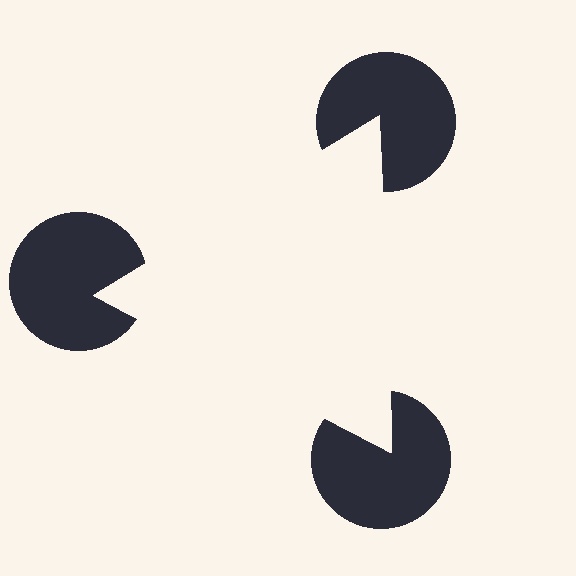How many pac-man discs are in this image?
There are 3 — one at each vertex of the illusory triangle.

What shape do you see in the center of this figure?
An illusory triangle — its edges are inferred from the aligned wedge cuts in the pac-man discs, not physically drawn.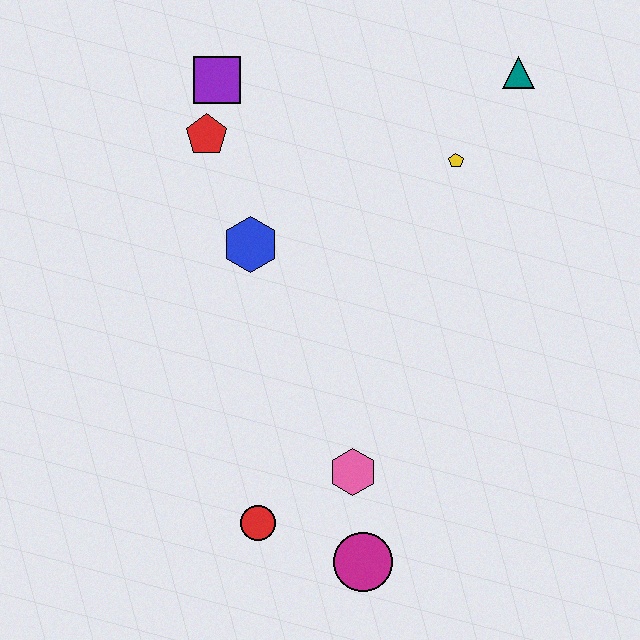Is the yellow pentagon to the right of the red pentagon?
Yes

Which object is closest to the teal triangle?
The yellow pentagon is closest to the teal triangle.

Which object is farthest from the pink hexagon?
The teal triangle is farthest from the pink hexagon.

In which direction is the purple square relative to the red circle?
The purple square is above the red circle.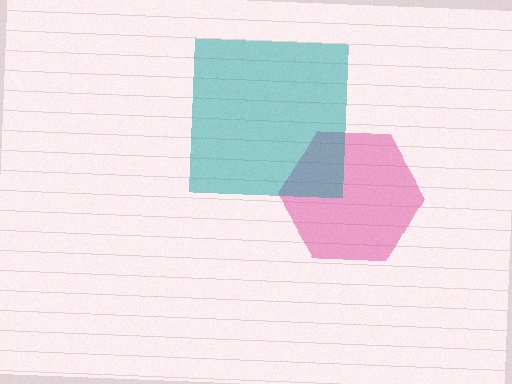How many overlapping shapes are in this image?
There are 2 overlapping shapes in the image.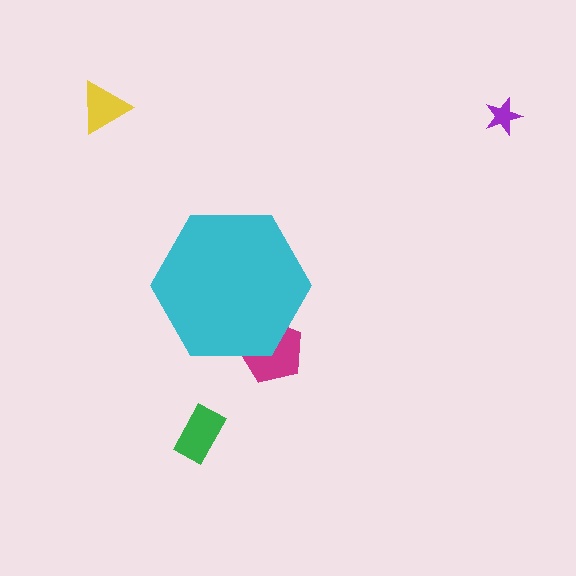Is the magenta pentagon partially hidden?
Yes, the magenta pentagon is partially hidden behind the cyan hexagon.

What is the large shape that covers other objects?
A cyan hexagon.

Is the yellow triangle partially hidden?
No, the yellow triangle is fully visible.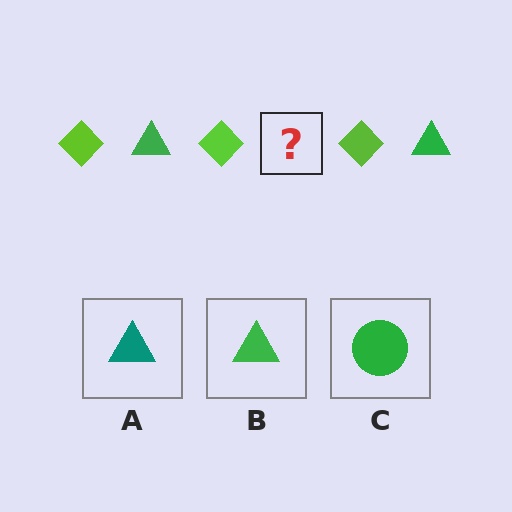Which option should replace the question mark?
Option B.